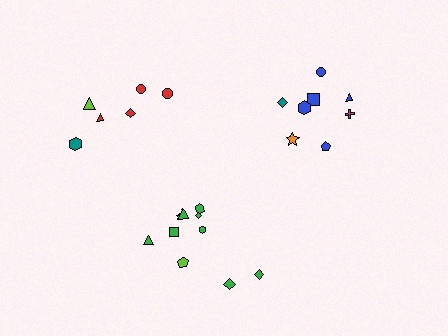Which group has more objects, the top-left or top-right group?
The top-right group.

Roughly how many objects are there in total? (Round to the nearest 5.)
Roughly 25 objects in total.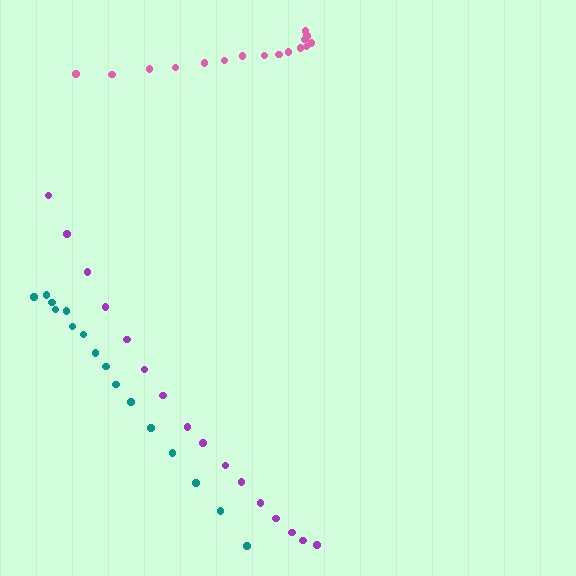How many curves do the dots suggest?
There are 3 distinct paths.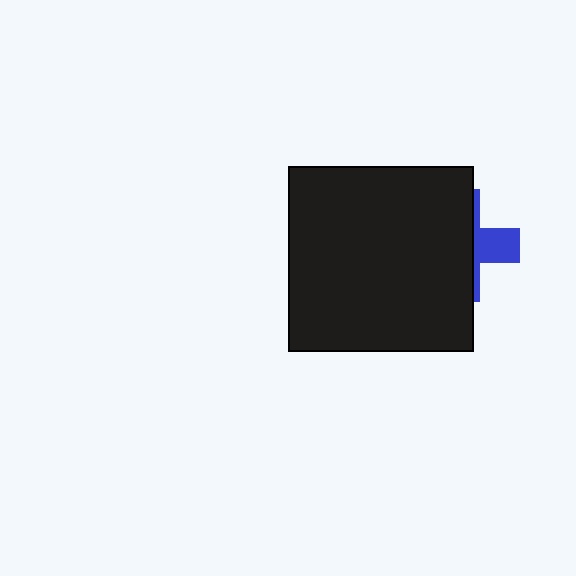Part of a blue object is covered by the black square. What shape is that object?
It is a cross.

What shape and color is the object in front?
The object in front is a black square.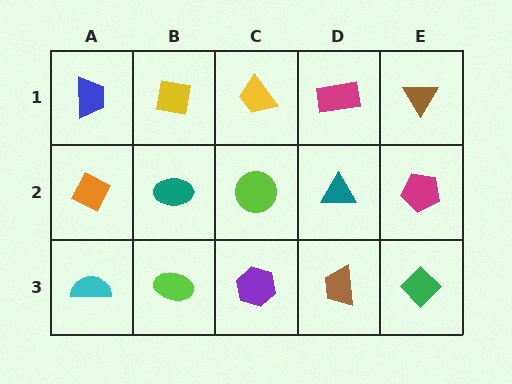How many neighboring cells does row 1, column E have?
2.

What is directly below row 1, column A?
An orange diamond.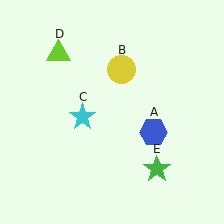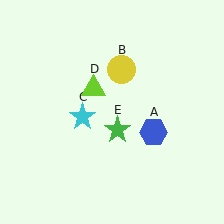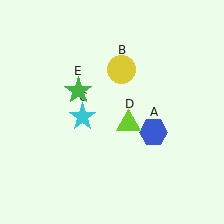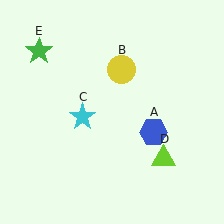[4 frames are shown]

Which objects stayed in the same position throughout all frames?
Blue hexagon (object A) and yellow circle (object B) and cyan star (object C) remained stationary.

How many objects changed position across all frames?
2 objects changed position: lime triangle (object D), green star (object E).